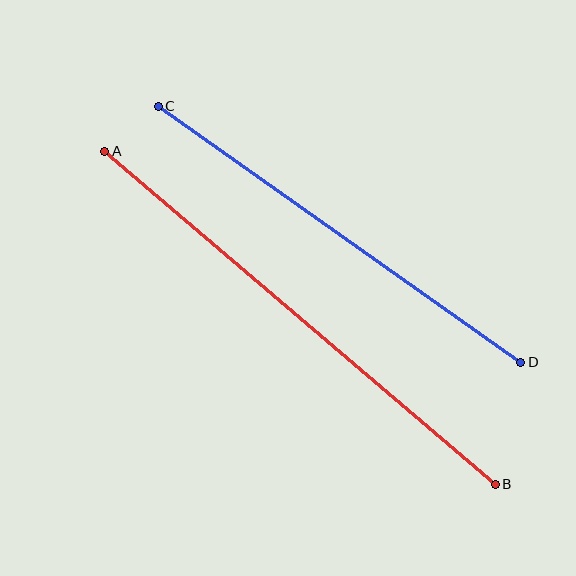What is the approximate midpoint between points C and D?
The midpoint is at approximately (339, 234) pixels.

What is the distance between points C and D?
The distance is approximately 444 pixels.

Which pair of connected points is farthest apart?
Points A and B are farthest apart.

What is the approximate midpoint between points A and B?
The midpoint is at approximately (300, 318) pixels.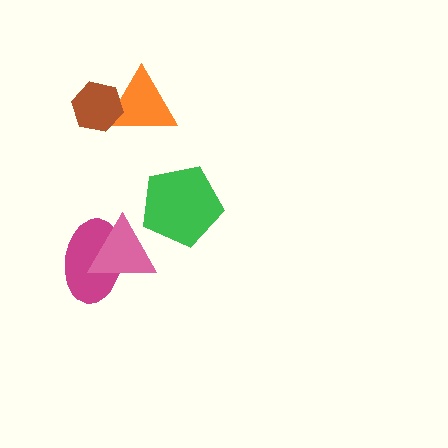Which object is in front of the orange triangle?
The brown hexagon is in front of the orange triangle.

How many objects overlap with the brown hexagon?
1 object overlaps with the brown hexagon.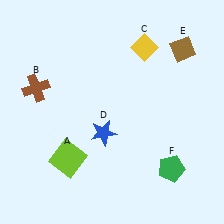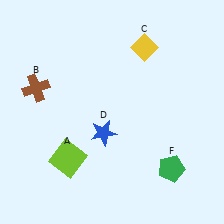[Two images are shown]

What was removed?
The brown diamond (E) was removed in Image 2.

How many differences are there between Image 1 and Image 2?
There is 1 difference between the two images.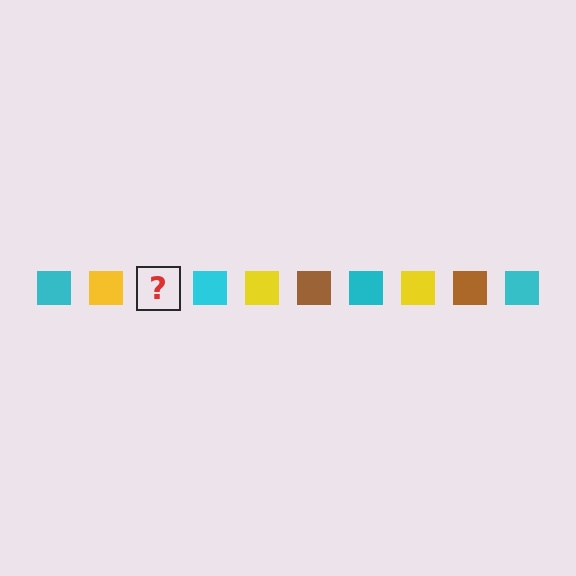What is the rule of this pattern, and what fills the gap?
The rule is that the pattern cycles through cyan, yellow, brown squares. The gap should be filled with a brown square.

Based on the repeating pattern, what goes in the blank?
The blank should be a brown square.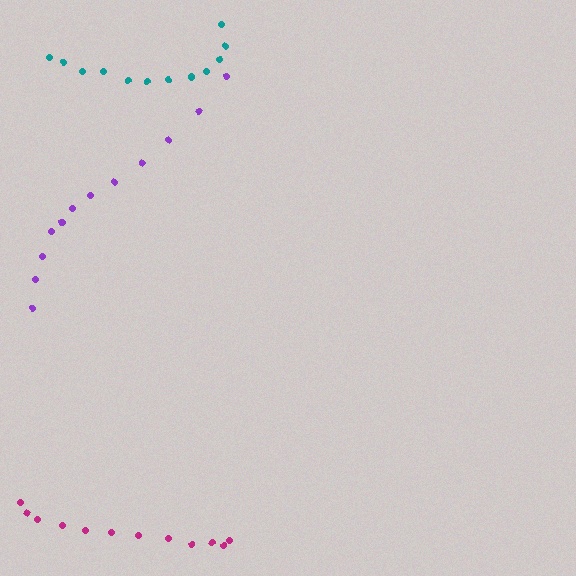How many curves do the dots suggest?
There are 3 distinct paths.